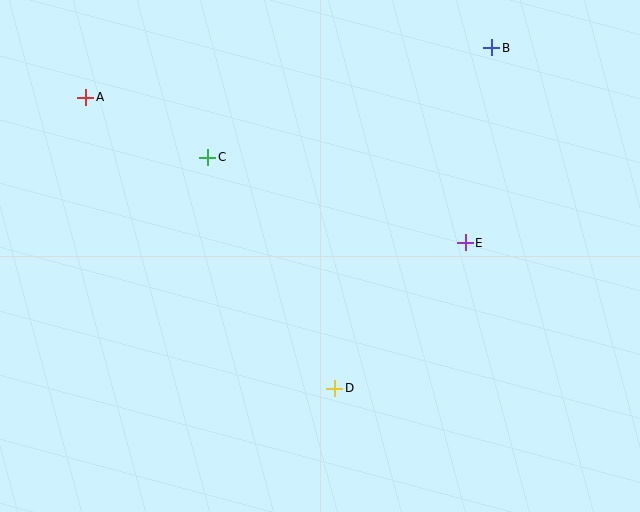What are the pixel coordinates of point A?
Point A is at (86, 97).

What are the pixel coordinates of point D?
Point D is at (335, 388).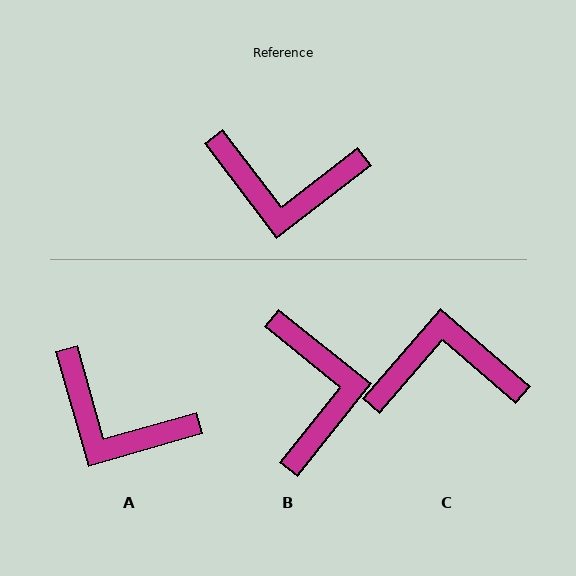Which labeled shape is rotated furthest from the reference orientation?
C, about 168 degrees away.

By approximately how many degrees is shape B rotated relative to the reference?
Approximately 104 degrees counter-clockwise.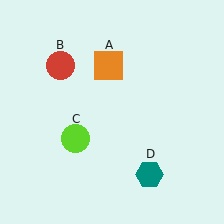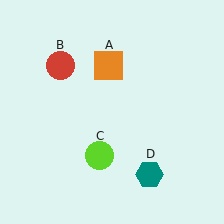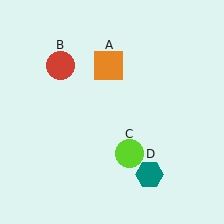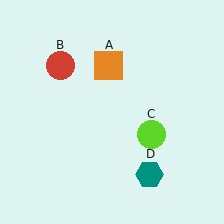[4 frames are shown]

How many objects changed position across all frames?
1 object changed position: lime circle (object C).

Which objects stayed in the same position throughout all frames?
Orange square (object A) and red circle (object B) and teal hexagon (object D) remained stationary.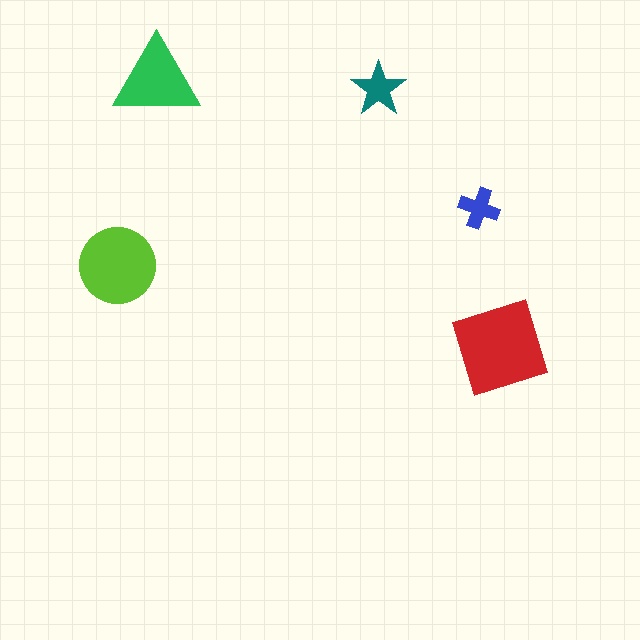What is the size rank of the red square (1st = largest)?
1st.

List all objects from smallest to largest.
The blue cross, the teal star, the green triangle, the lime circle, the red square.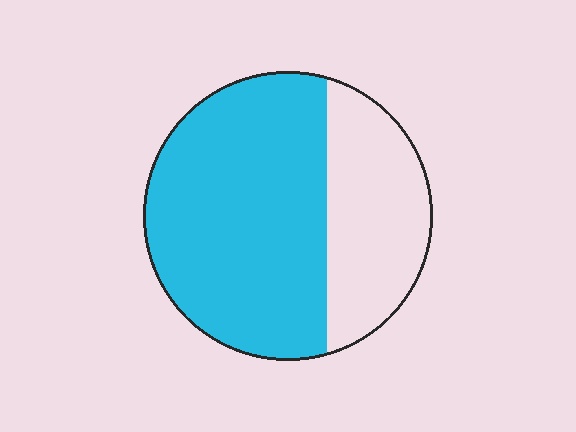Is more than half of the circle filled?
Yes.